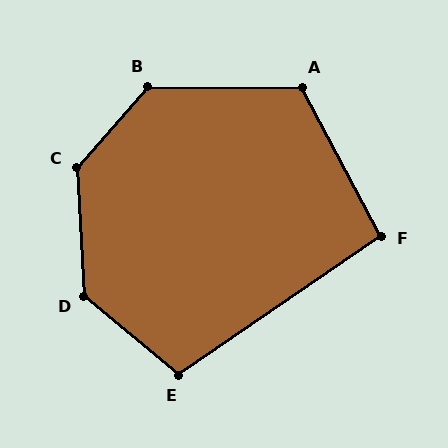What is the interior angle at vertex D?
Approximately 133 degrees (obtuse).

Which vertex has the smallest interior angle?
F, at approximately 97 degrees.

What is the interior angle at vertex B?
Approximately 131 degrees (obtuse).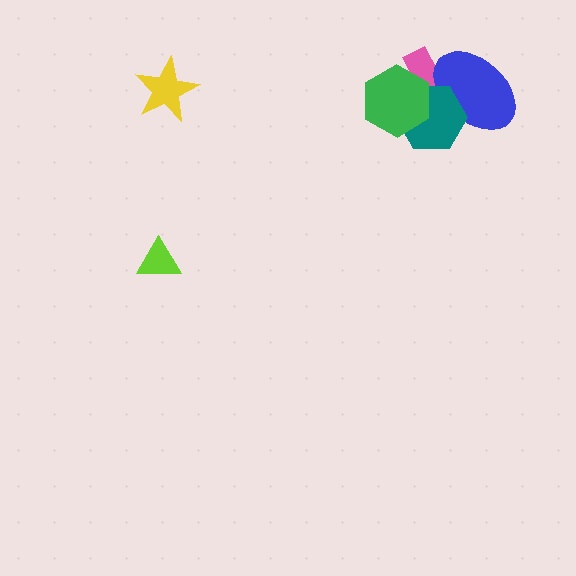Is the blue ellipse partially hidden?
Yes, it is partially covered by another shape.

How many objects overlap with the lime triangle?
0 objects overlap with the lime triangle.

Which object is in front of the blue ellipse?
The teal hexagon is in front of the blue ellipse.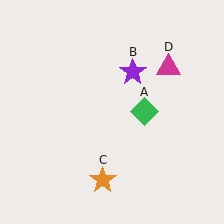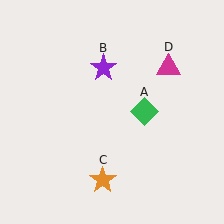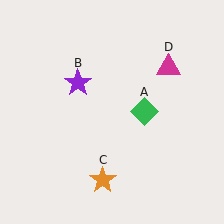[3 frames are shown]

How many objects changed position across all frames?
1 object changed position: purple star (object B).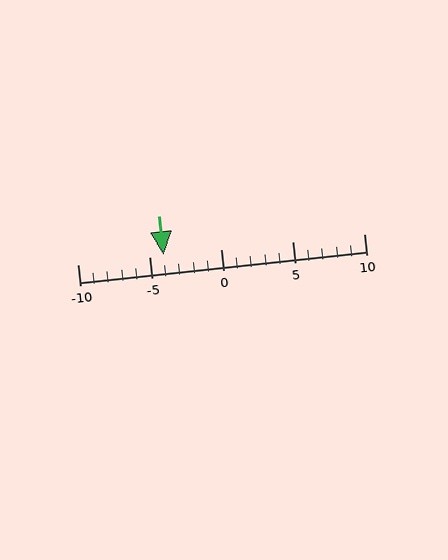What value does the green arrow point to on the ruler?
The green arrow points to approximately -4.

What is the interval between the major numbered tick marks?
The major tick marks are spaced 5 units apart.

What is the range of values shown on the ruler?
The ruler shows values from -10 to 10.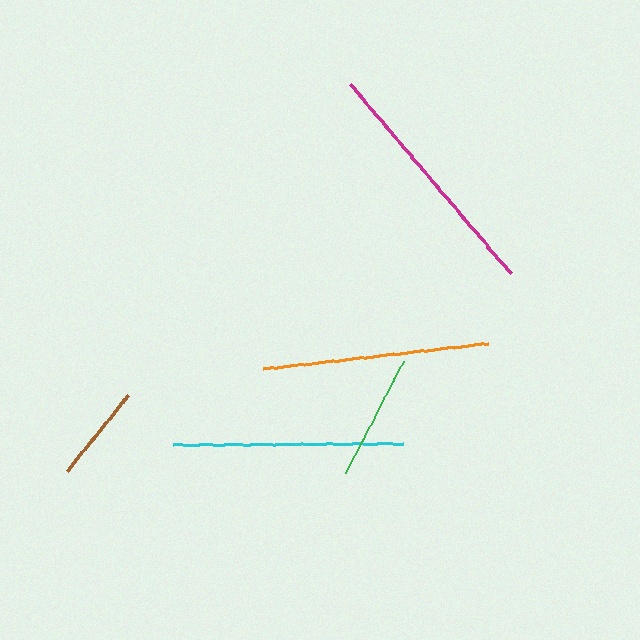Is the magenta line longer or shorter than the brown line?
The magenta line is longer than the brown line.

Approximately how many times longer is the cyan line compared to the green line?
The cyan line is approximately 1.8 times the length of the green line.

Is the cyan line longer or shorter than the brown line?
The cyan line is longer than the brown line.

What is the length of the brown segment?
The brown segment is approximately 98 pixels long.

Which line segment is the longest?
The magenta line is the longest at approximately 248 pixels.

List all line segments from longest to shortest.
From longest to shortest: magenta, cyan, orange, green, brown.